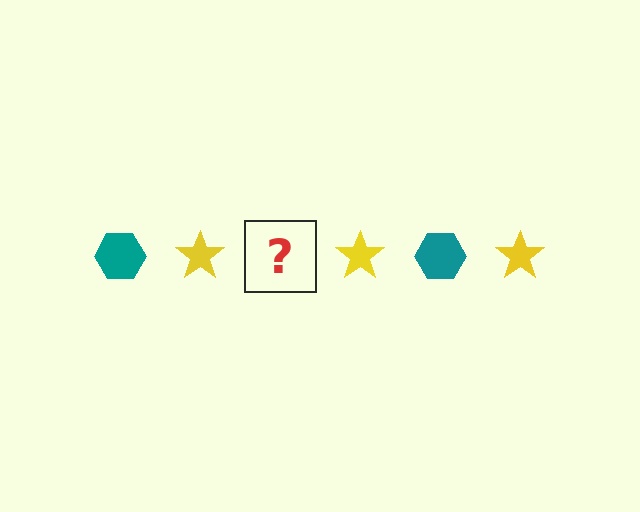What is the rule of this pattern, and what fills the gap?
The rule is that the pattern alternates between teal hexagon and yellow star. The gap should be filled with a teal hexagon.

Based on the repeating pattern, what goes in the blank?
The blank should be a teal hexagon.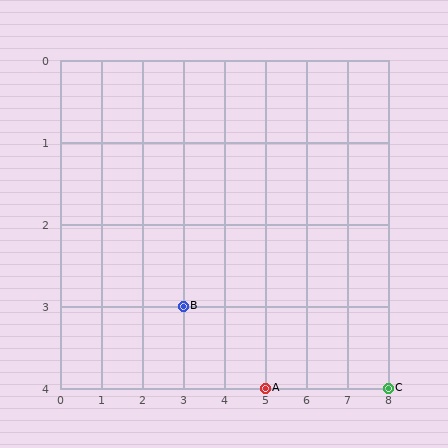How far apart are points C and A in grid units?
Points C and A are 3 columns apart.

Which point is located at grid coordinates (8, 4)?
Point C is at (8, 4).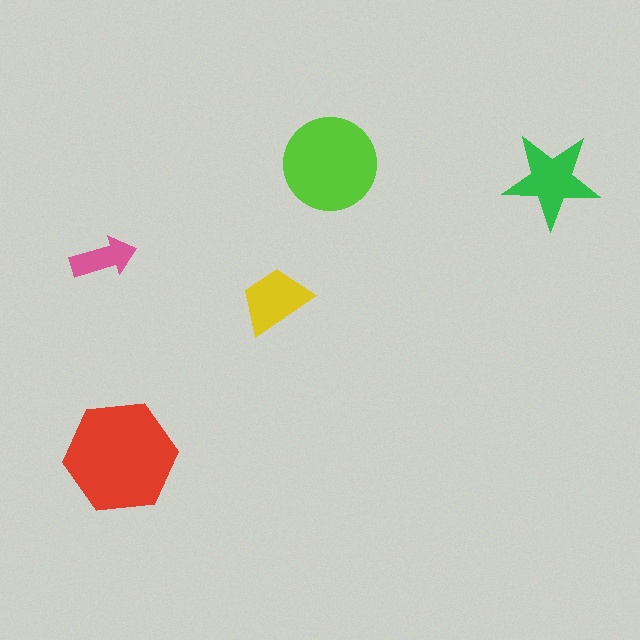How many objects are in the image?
There are 5 objects in the image.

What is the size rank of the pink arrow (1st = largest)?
5th.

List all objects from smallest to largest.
The pink arrow, the yellow trapezoid, the green star, the lime circle, the red hexagon.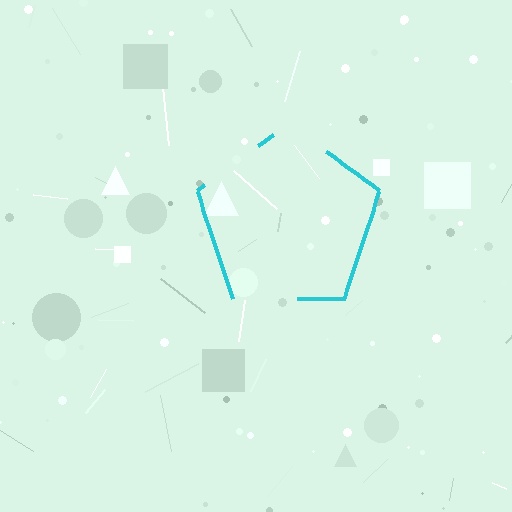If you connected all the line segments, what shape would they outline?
They would outline a pentagon.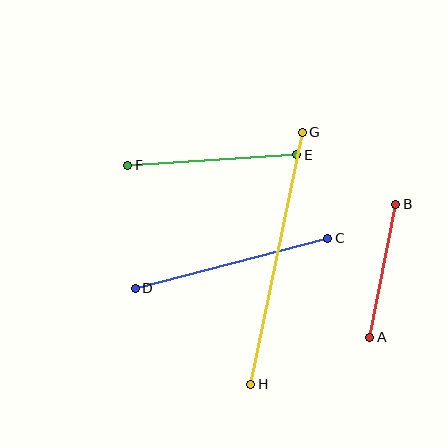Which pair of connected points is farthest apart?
Points G and H are farthest apart.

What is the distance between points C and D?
The distance is approximately 199 pixels.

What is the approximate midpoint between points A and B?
The midpoint is at approximately (383, 271) pixels.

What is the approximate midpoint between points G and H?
The midpoint is at approximately (277, 258) pixels.